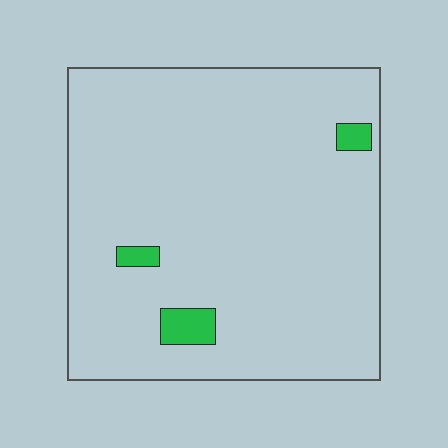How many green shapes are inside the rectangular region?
3.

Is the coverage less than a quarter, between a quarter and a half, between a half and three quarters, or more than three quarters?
Less than a quarter.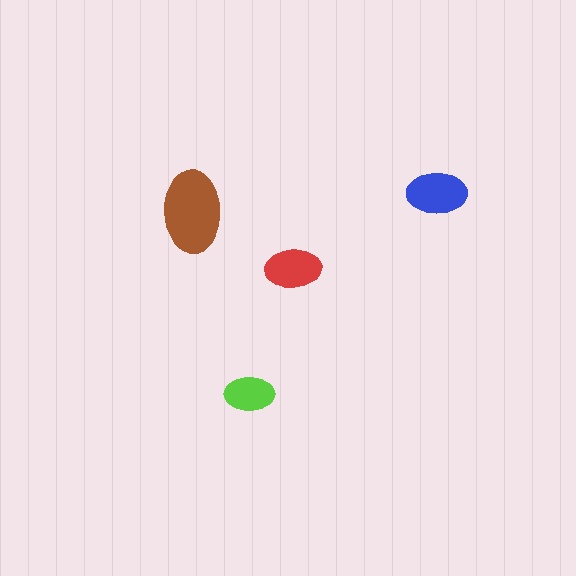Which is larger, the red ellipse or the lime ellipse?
The red one.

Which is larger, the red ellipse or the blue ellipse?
The blue one.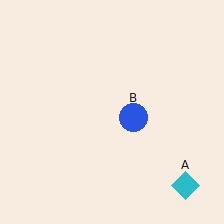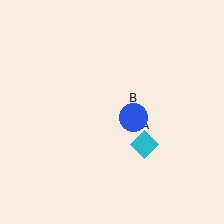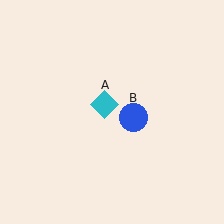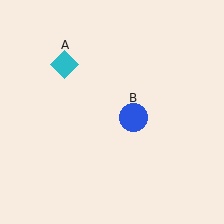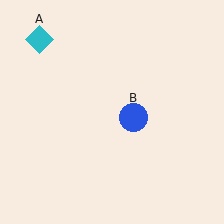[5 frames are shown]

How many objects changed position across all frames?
1 object changed position: cyan diamond (object A).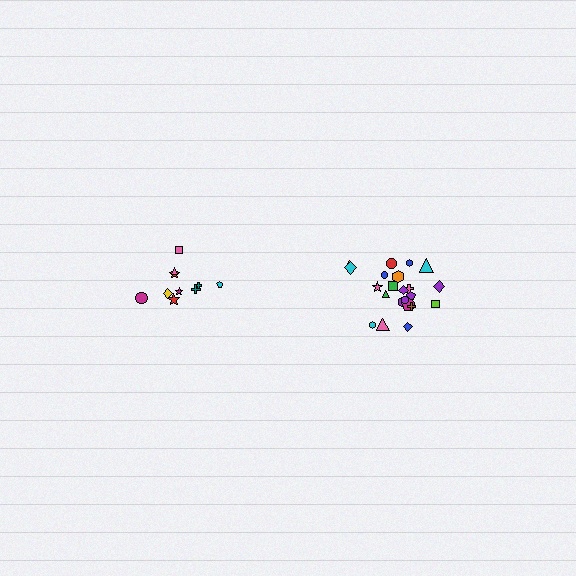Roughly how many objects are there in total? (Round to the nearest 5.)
Roughly 30 objects in total.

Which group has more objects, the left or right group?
The right group.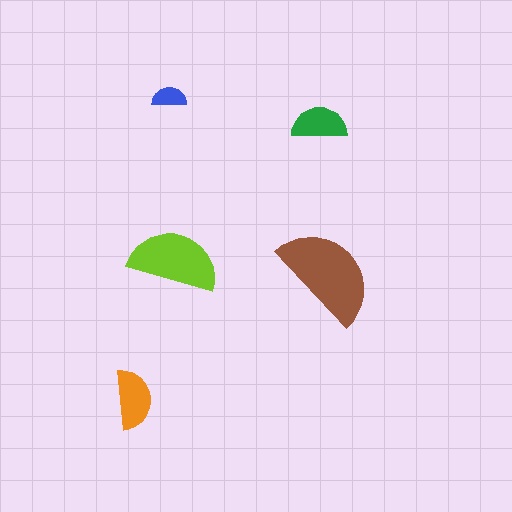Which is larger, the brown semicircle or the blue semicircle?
The brown one.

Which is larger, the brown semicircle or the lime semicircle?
The brown one.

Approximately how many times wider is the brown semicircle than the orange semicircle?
About 2 times wider.